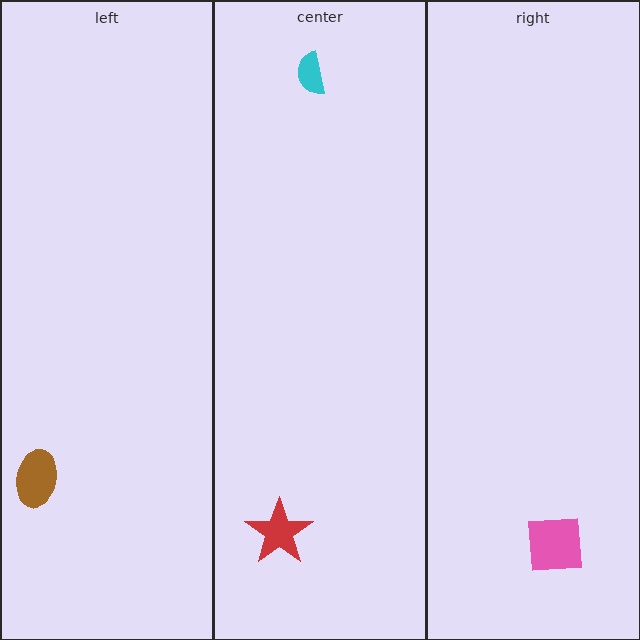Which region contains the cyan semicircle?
The center region.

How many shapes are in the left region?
1.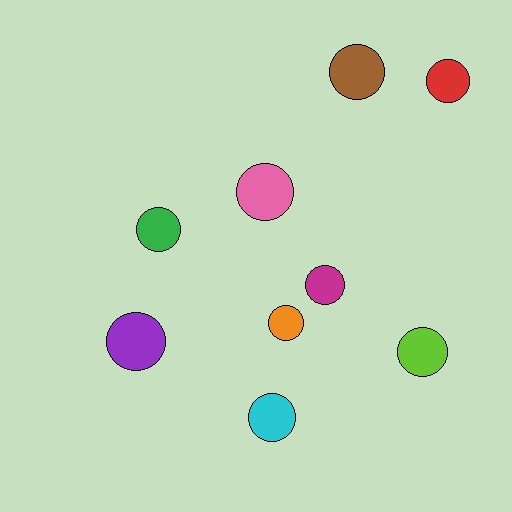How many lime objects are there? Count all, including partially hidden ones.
There is 1 lime object.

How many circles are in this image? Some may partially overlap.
There are 9 circles.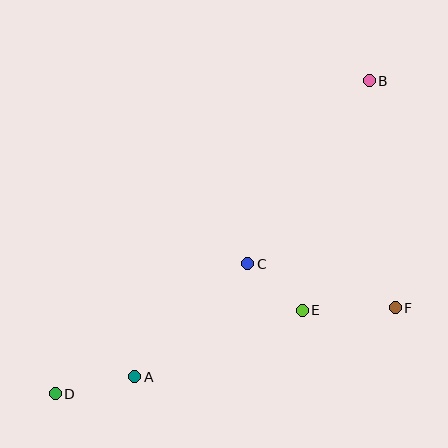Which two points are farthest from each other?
Points B and D are farthest from each other.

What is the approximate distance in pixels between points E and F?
The distance between E and F is approximately 93 pixels.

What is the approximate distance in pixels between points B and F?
The distance between B and F is approximately 228 pixels.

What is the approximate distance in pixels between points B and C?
The distance between B and C is approximately 220 pixels.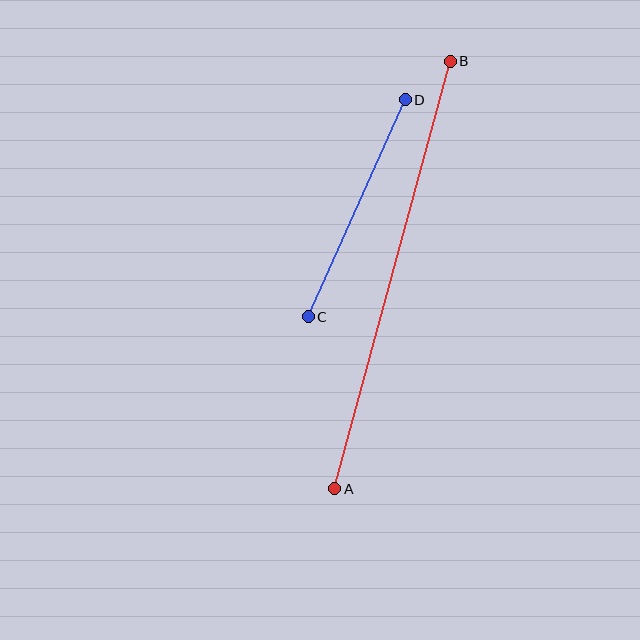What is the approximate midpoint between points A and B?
The midpoint is at approximately (393, 275) pixels.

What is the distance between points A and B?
The distance is approximately 443 pixels.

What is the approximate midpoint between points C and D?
The midpoint is at approximately (357, 208) pixels.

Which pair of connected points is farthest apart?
Points A and B are farthest apart.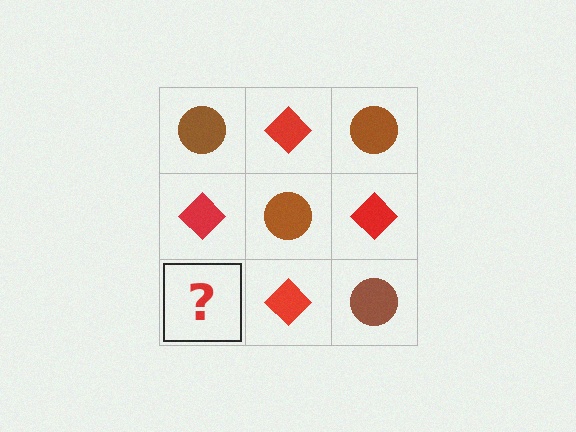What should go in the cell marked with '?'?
The missing cell should contain a brown circle.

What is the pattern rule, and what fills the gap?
The rule is that it alternates brown circle and red diamond in a checkerboard pattern. The gap should be filled with a brown circle.